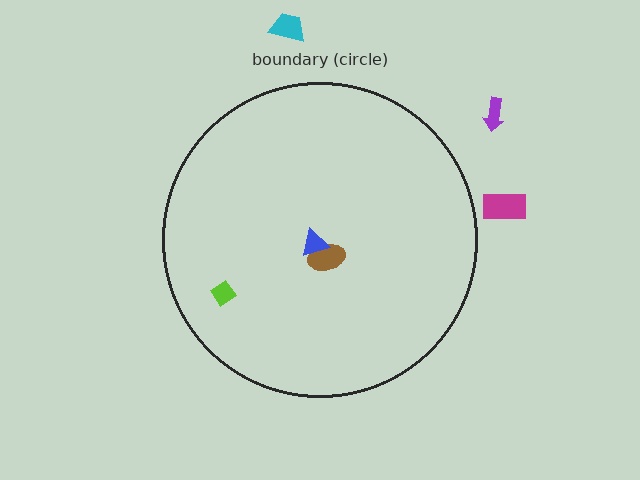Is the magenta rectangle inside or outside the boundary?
Outside.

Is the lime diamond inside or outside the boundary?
Inside.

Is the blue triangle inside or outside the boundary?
Inside.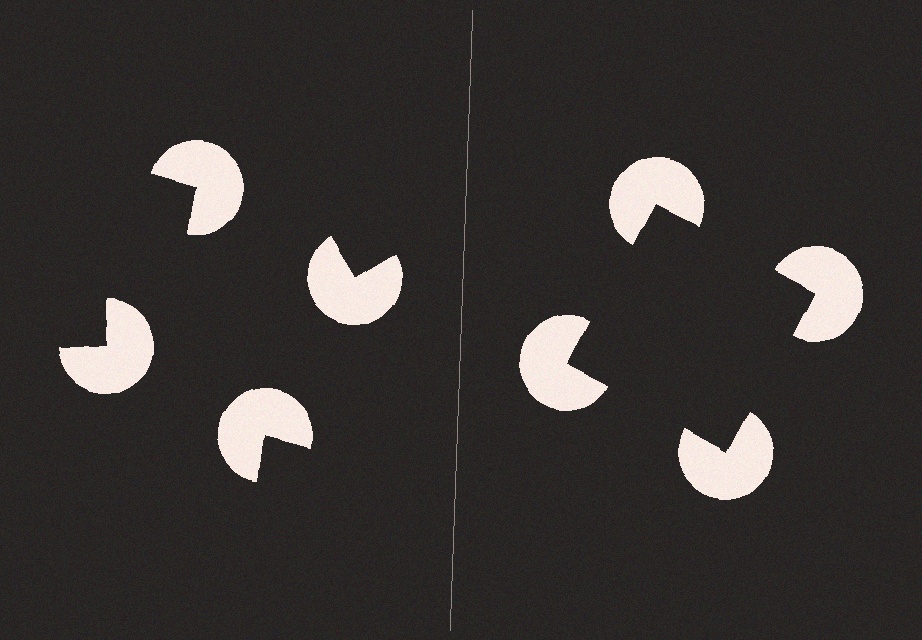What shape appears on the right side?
An illusory square.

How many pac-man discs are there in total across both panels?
8 — 4 on each side.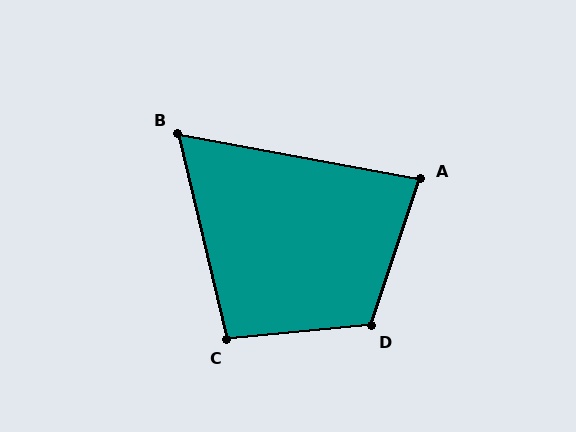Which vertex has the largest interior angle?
D, at approximately 114 degrees.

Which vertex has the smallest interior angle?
B, at approximately 66 degrees.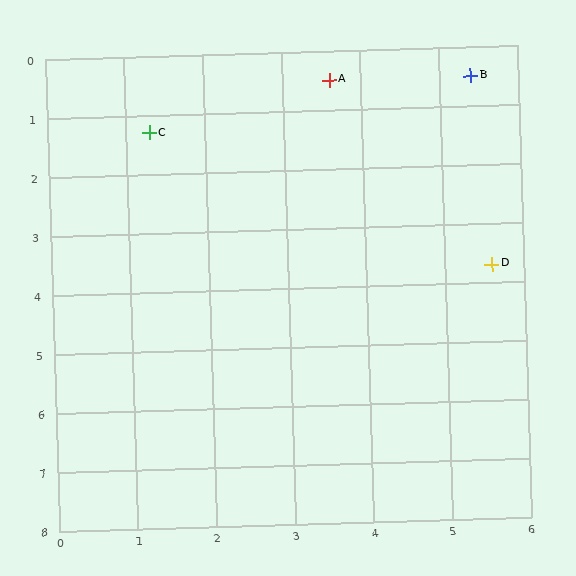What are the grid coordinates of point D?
Point D is at approximately (5.6, 3.7).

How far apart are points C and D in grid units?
Points C and D are about 4.9 grid units apart.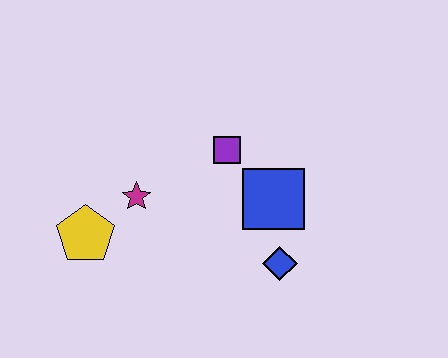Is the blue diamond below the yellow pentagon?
Yes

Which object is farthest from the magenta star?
The blue diamond is farthest from the magenta star.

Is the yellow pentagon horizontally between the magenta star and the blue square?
No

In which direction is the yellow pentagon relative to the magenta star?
The yellow pentagon is to the left of the magenta star.